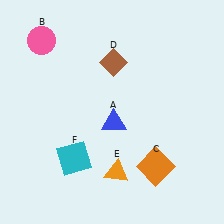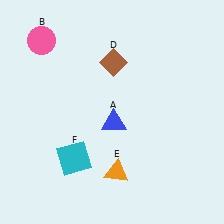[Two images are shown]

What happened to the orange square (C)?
The orange square (C) was removed in Image 2. It was in the bottom-right area of Image 1.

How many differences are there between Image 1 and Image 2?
There is 1 difference between the two images.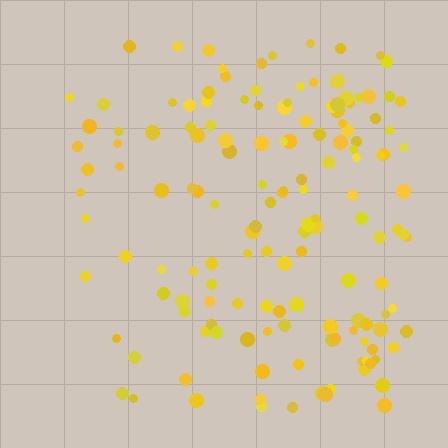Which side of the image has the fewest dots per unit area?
The left.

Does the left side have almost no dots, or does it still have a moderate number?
Still a moderate number, just noticeably fewer than the right.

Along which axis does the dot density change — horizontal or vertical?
Horizontal.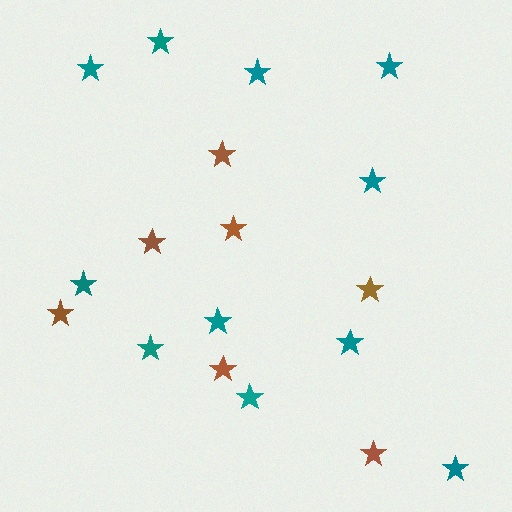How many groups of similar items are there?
There are 2 groups: one group of teal stars (11) and one group of brown stars (7).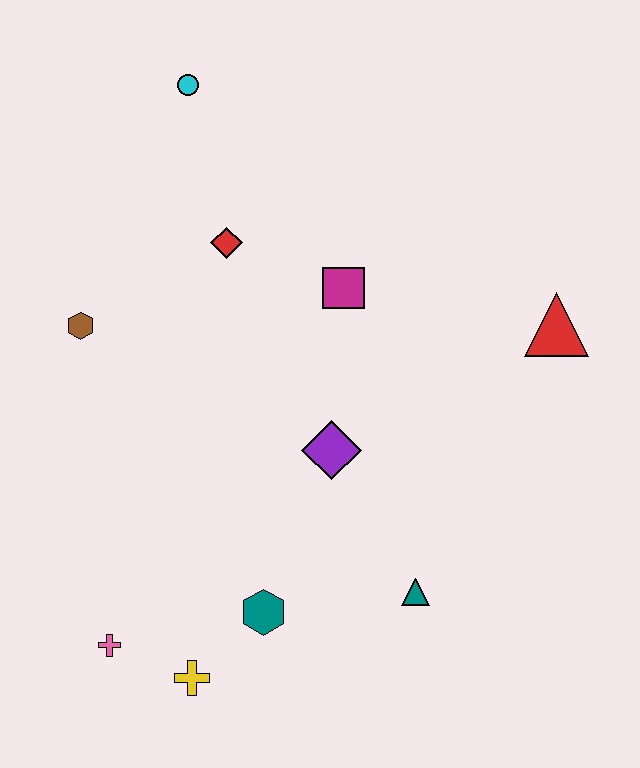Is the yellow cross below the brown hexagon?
Yes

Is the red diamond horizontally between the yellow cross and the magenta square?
Yes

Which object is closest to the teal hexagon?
The yellow cross is closest to the teal hexagon.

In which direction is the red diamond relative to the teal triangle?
The red diamond is above the teal triangle.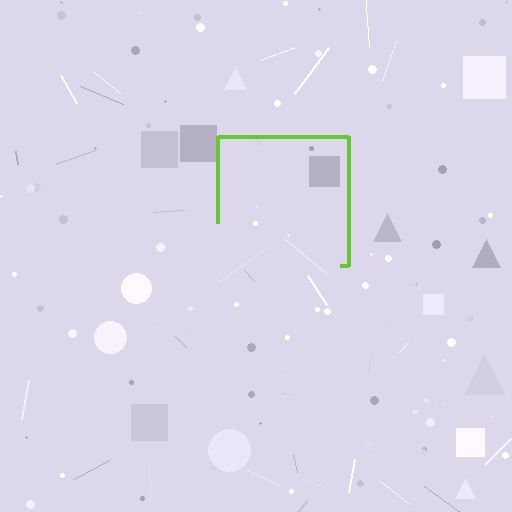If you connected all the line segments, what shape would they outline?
They would outline a square.